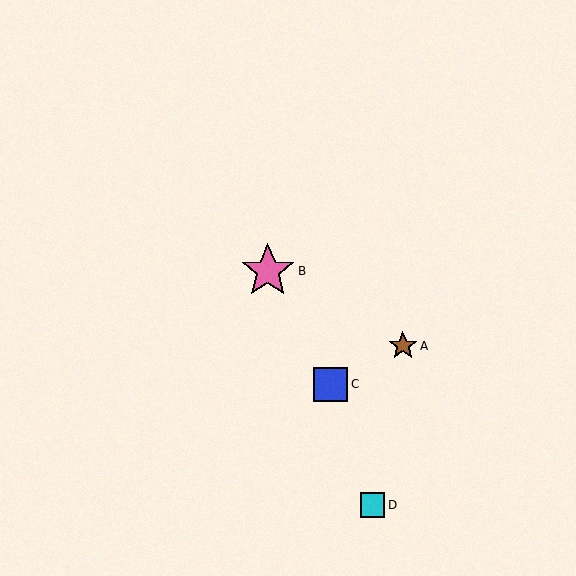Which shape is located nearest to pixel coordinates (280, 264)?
The pink star (labeled B) at (268, 271) is nearest to that location.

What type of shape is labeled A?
Shape A is a brown star.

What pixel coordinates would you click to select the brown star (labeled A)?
Click at (403, 346) to select the brown star A.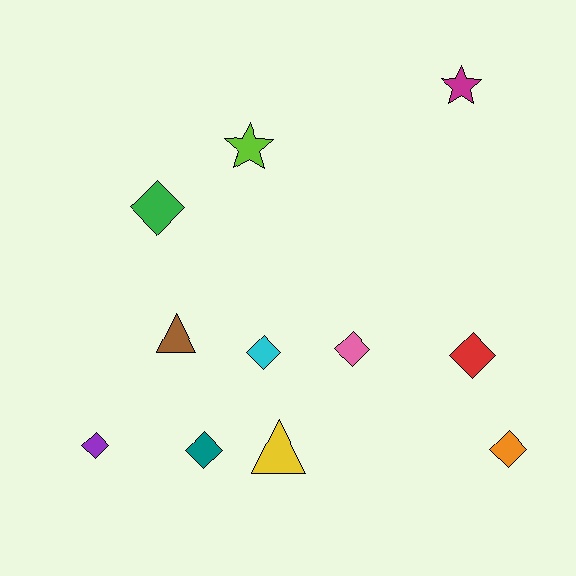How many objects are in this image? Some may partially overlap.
There are 11 objects.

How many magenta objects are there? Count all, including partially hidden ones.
There is 1 magenta object.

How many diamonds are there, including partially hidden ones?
There are 7 diamonds.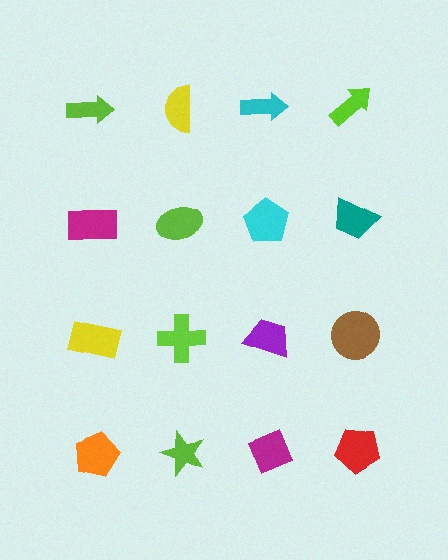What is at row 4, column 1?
An orange pentagon.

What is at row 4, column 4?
A red pentagon.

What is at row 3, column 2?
A lime cross.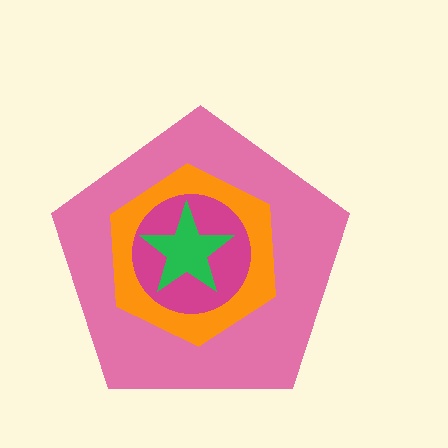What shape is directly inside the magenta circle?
The green star.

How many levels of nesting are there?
4.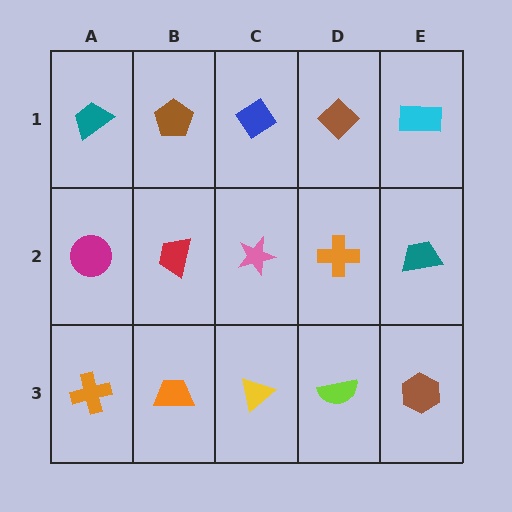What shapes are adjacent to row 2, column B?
A brown pentagon (row 1, column B), an orange trapezoid (row 3, column B), a magenta circle (row 2, column A), a pink star (row 2, column C).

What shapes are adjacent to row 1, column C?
A pink star (row 2, column C), a brown pentagon (row 1, column B), a brown diamond (row 1, column D).